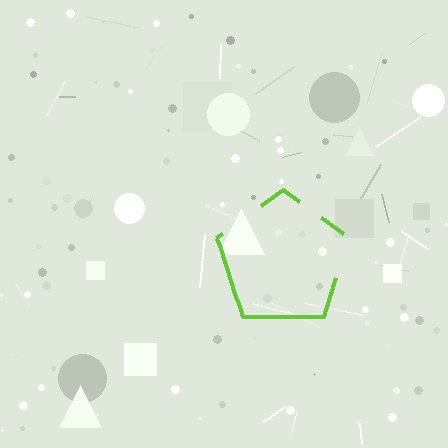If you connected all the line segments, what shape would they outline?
They would outline a pentagon.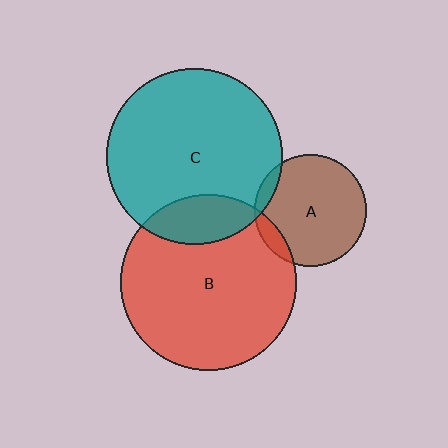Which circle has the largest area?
Circle C (teal).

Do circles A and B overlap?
Yes.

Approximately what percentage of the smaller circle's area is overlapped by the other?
Approximately 10%.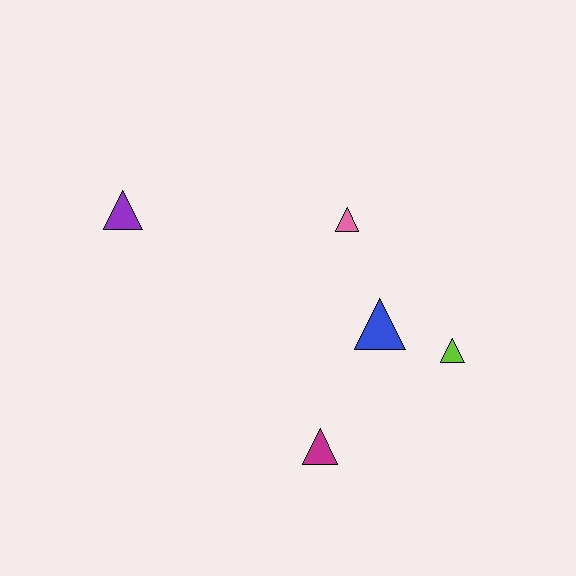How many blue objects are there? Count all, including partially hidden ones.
There is 1 blue object.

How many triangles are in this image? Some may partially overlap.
There are 5 triangles.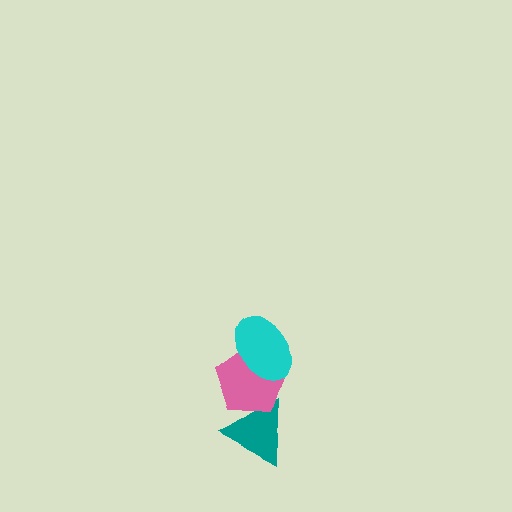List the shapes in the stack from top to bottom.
From top to bottom: the cyan ellipse, the pink pentagon, the teal triangle.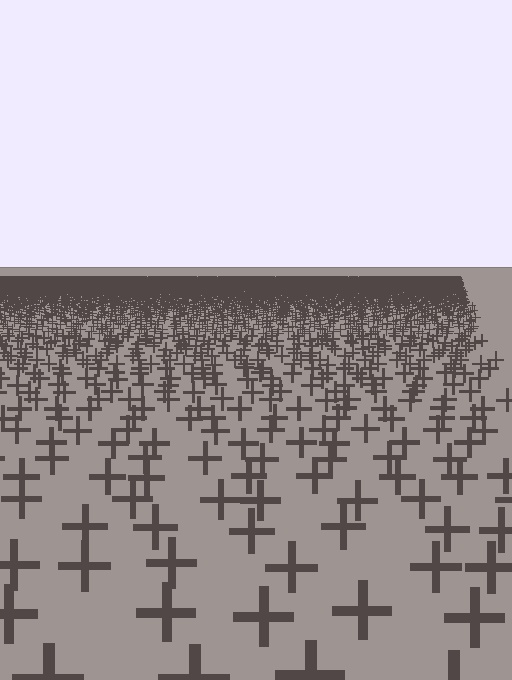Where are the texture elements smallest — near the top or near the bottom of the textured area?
Near the top.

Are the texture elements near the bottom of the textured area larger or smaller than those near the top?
Larger. Near the bottom, elements are closer to the viewer and appear at a bigger on-screen size.